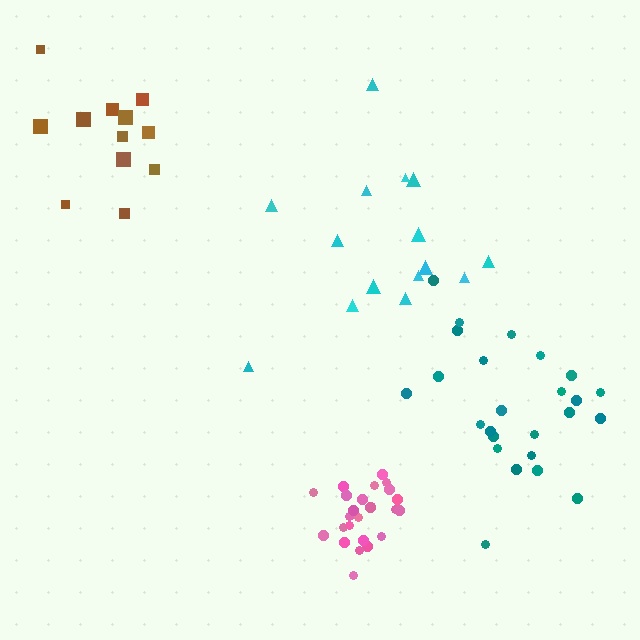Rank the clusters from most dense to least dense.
pink, brown, teal, cyan.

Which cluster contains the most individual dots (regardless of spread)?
Pink (26).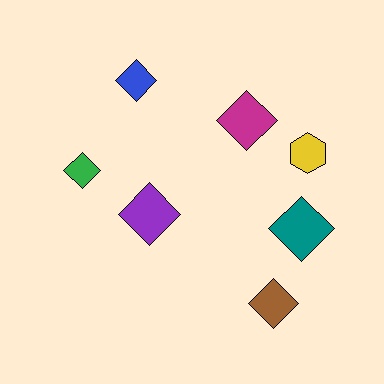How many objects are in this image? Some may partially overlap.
There are 7 objects.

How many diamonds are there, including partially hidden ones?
There are 6 diamonds.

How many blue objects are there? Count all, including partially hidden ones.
There is 1 blue object.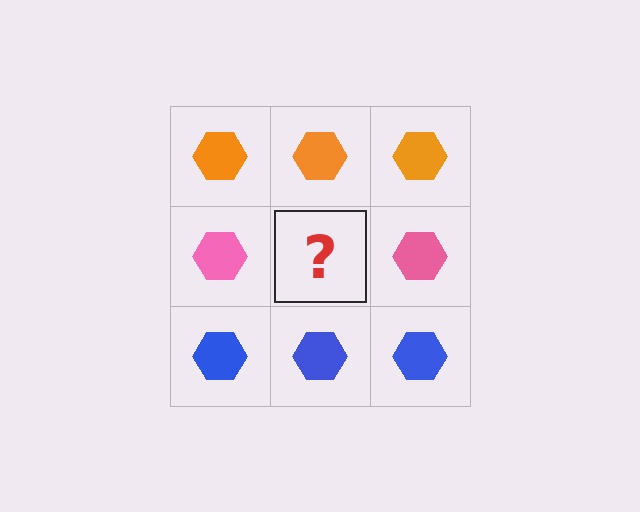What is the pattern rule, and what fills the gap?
The rule is that each row has a consistent color. The gap should be filled with a pink hexagon.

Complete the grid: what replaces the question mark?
The question mark should be replaced with a pink hexagon.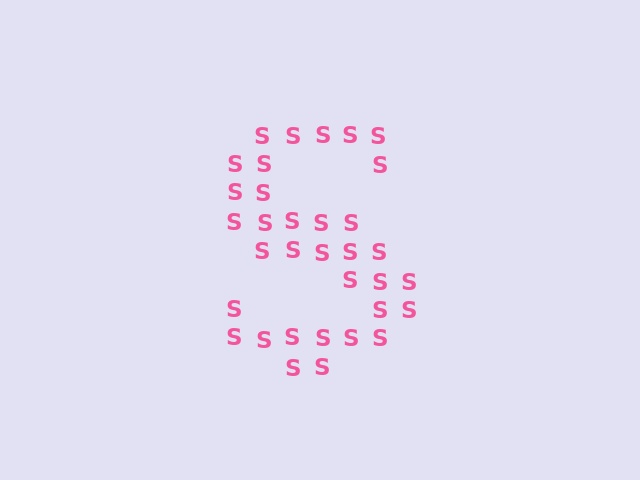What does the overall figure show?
The overall figure shows the letter S.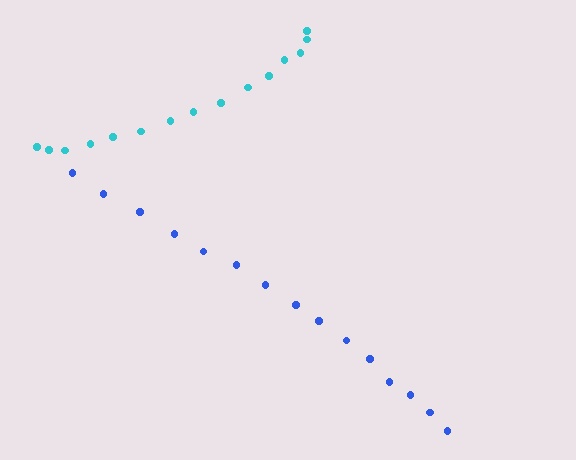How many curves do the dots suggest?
There are 2 distinct paths.